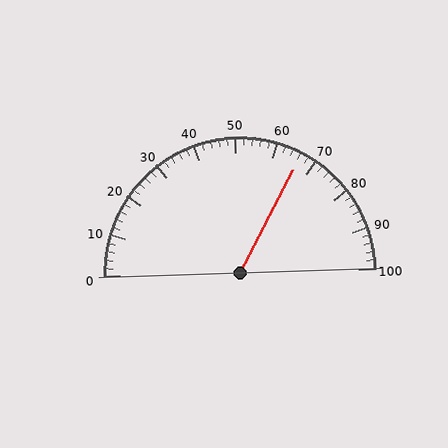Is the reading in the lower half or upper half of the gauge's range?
The reading is in the upper half of the range (0 to 100).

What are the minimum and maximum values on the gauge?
The gauge ranges from 0 to 100.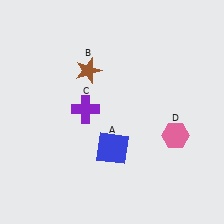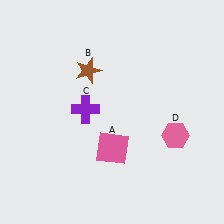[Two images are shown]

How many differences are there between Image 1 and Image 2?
There is 1 difference between the two images.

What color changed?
The square (A) changed from blue in Image 1 to pink in Image 2.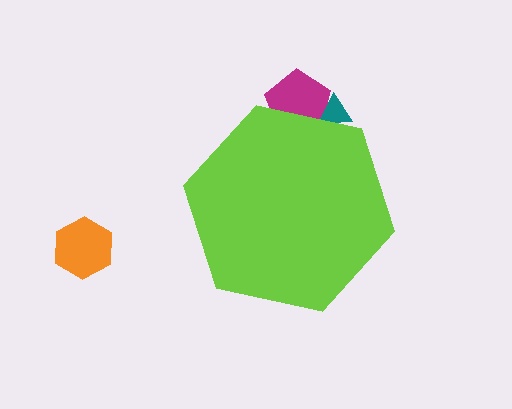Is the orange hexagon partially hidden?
No, the orange hexagon is fully visible.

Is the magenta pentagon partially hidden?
Yes, the magenta pentagon is partially hidden behind the lime hexagon.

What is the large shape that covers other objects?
A lime hexagon.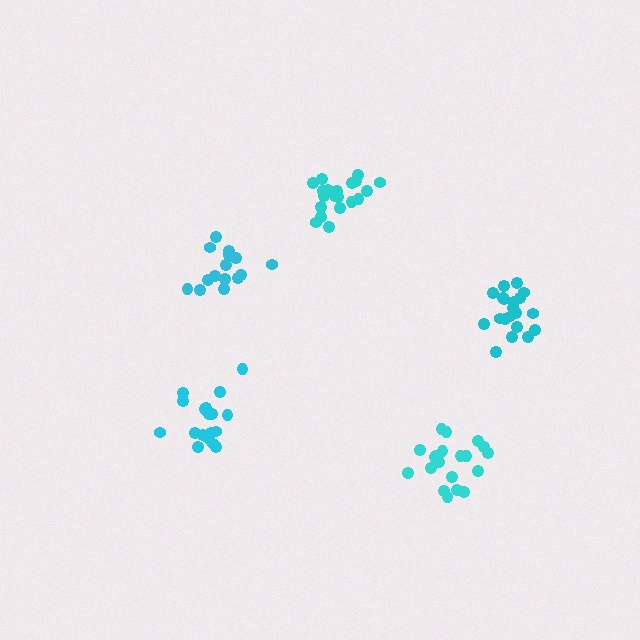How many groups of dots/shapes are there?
There are 5 groups.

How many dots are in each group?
Group 1: 15 dots, Group 2: 20 dots, Group 3: 19 dots, Group 4: 20 dots, Group 5: 20 dots (94 total).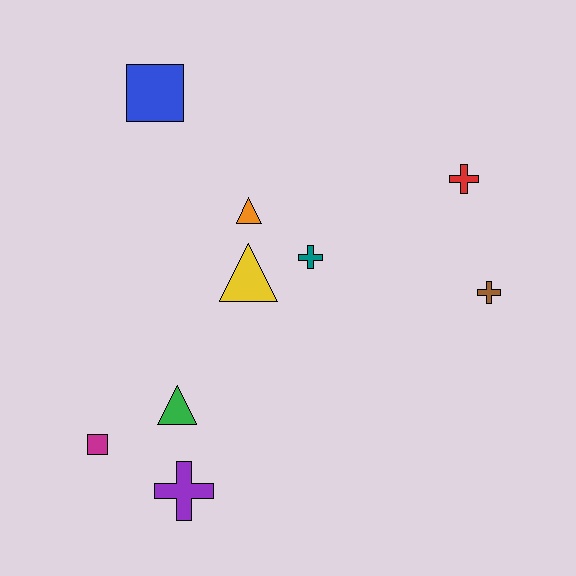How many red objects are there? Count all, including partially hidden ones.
There is 1 red object.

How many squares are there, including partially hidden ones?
There are 2 squares.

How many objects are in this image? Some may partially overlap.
There are 9 objects.